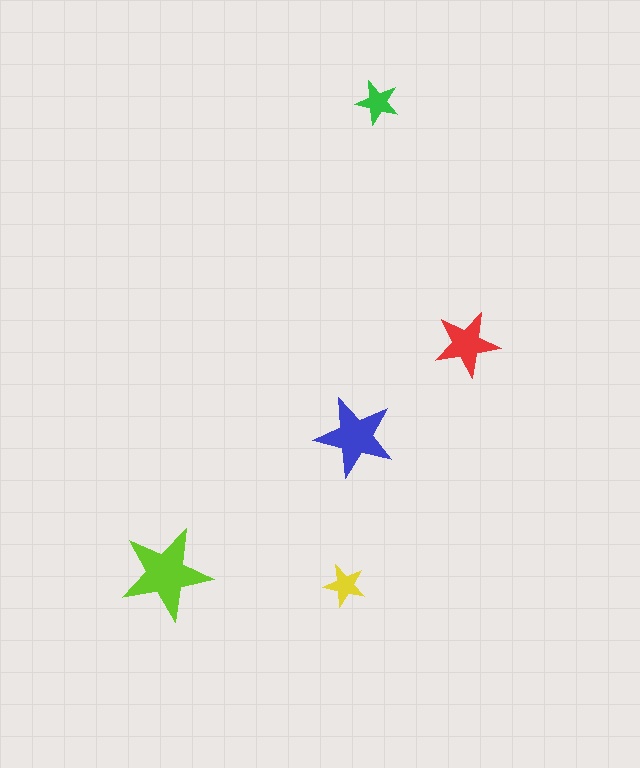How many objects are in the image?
There are 5 objects in the image.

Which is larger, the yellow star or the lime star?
The lime one.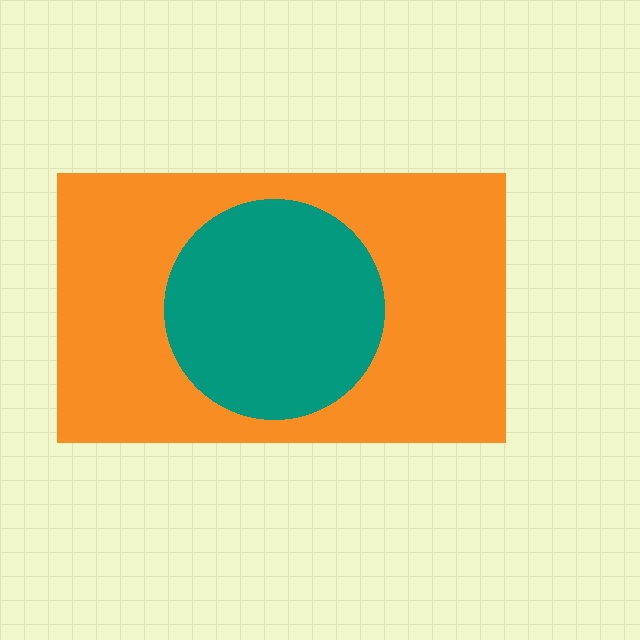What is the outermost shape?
The orange rectangle.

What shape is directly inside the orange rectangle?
The teal circle.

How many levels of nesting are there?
2.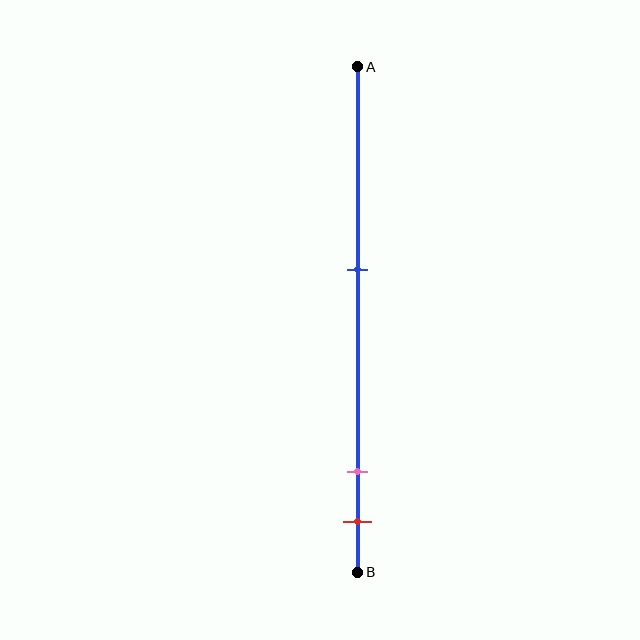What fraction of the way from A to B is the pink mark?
The pink mark is approximately 80% (0.8) of the way from A to B.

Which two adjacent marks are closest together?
The pink and red marks are the closest adjacent pair.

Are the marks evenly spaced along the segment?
No, the marks are not evenly spaced.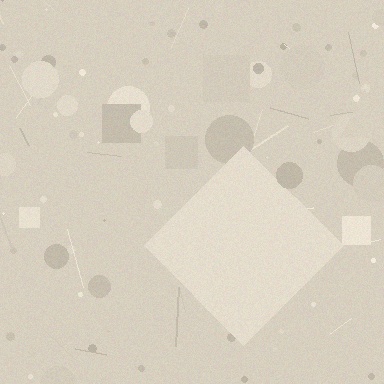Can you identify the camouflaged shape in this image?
The camouflaged shape is a diamond.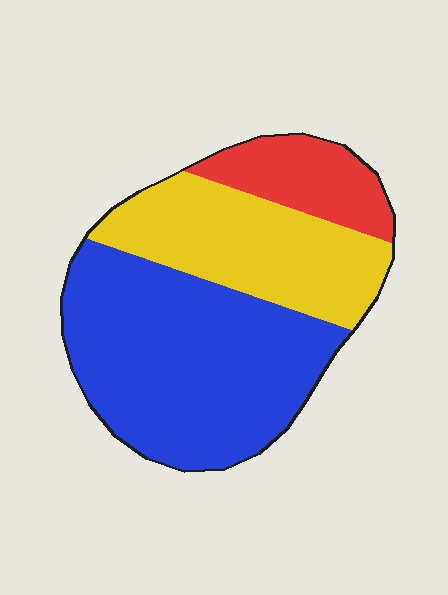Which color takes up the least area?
Red, at roughly 15%.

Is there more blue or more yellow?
Blue.